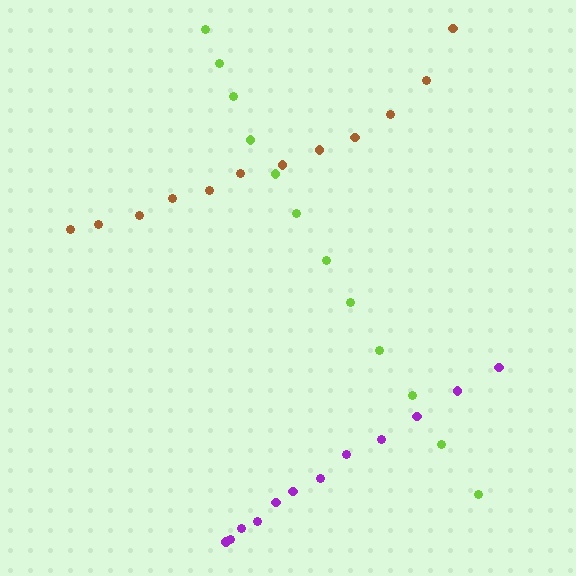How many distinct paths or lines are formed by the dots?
There are 3 distinct paths.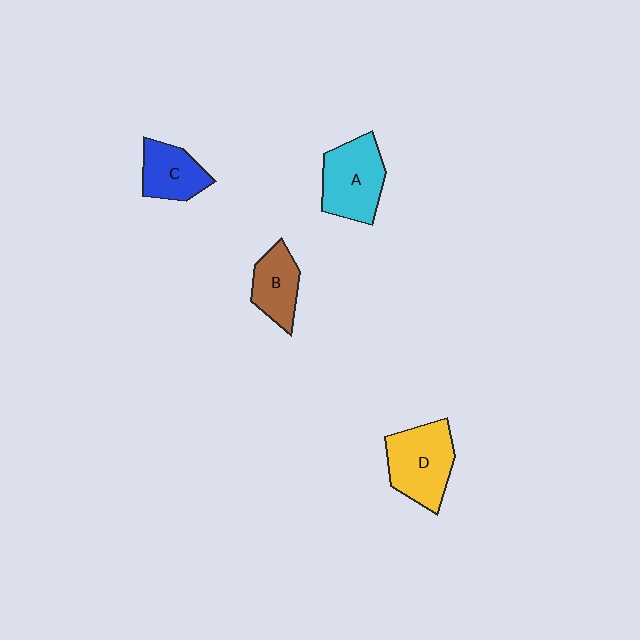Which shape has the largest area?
Shape D (yellow).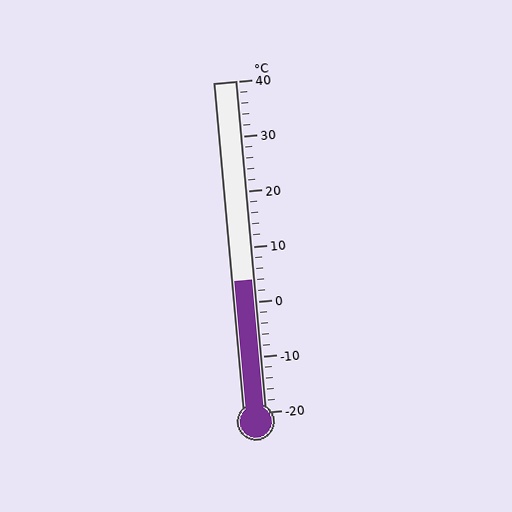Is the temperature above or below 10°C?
The temperature is below 10°C.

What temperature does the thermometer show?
The thermometer shows approximately 4°C.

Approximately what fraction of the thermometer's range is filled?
The thermometer is filled to approximately 40% of its range.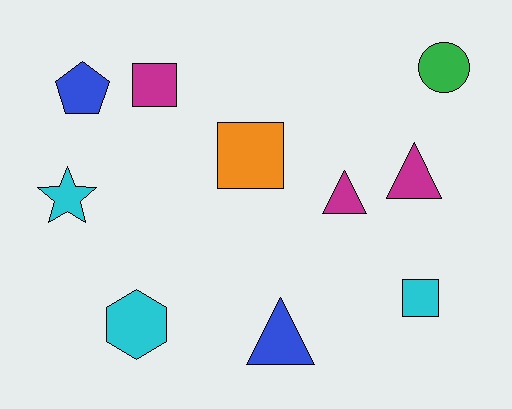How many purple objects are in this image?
There are no purple objects.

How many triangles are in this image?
There are 3 triangles.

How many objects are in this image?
There are 10 objects.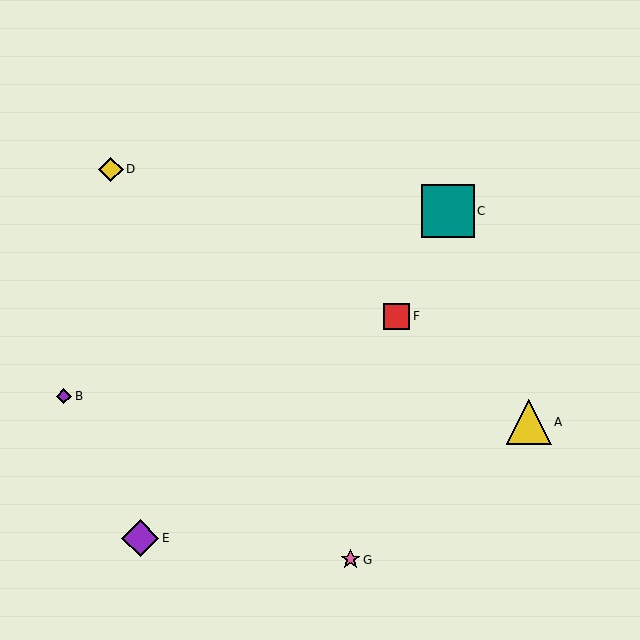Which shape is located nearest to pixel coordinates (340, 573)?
The pink star (labeled G) at (351, 560) is nearest to that location.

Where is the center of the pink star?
The center of the pink star is at (351, 560).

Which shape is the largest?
The teal square (labeled C) is the largest.